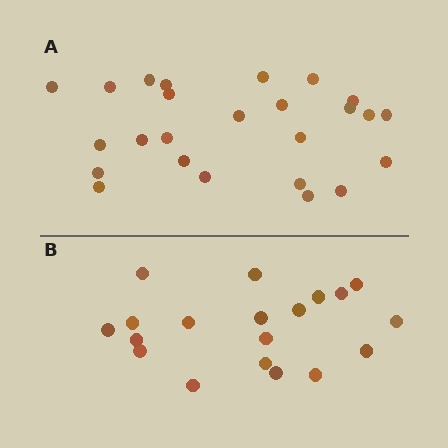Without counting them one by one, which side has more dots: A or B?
Region A (the top region) has more dots.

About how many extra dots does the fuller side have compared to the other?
Region A has about 6 more dots than region B.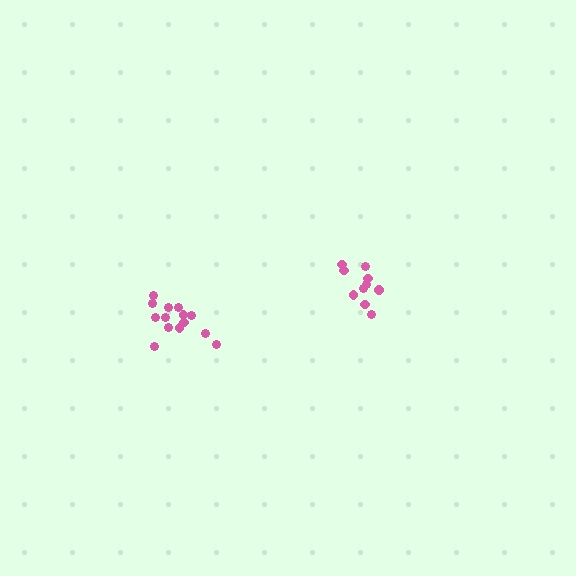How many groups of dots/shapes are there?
There are 2 groups.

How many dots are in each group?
Group 1: 14 dots, Group 2: 10 dots (24 total).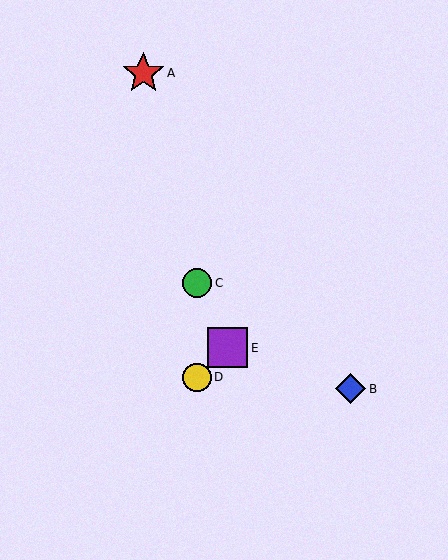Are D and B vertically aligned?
No, D is at x≈197 and B is at x≈351.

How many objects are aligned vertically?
2 objects (C, D) are aligned vertically.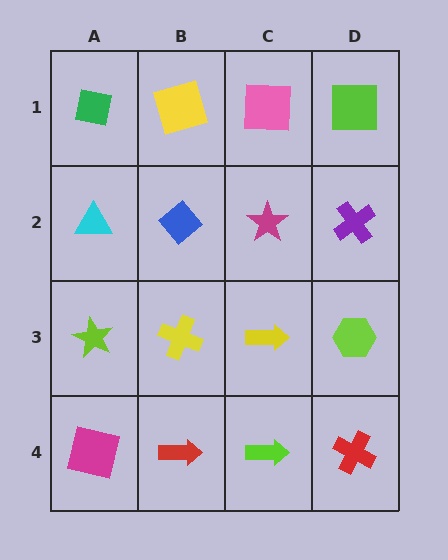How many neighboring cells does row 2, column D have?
3.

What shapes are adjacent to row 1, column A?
A cyan triangle (row 2, column A), a yellow square (row 1, column B).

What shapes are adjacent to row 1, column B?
A blue diamond (row 2, column B), a green square (row 1, column A), a pink square (row 1, column C).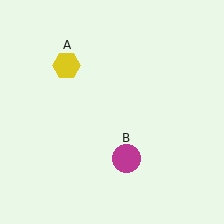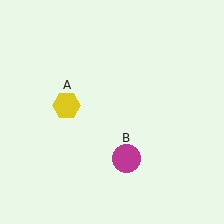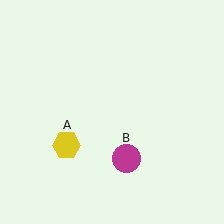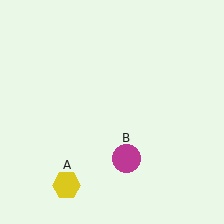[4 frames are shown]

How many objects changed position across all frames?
1 object changed position: yellow hexagon (object A).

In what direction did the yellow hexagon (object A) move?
The yellow hexagon (object A) moved down.